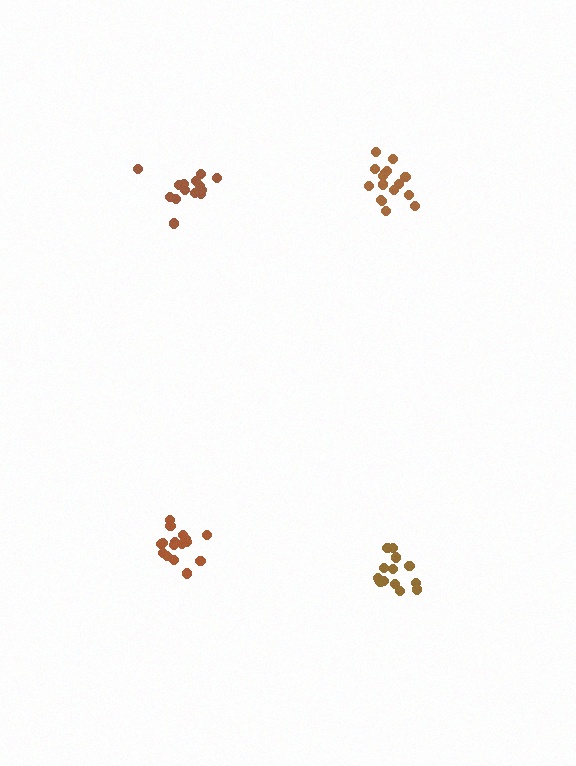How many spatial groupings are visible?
There are 4 spatial groupings.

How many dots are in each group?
Group 1: 16 dots, Group 2: 14 dots, Group 3: 16 dots, Group 4: 15 dots (61 total).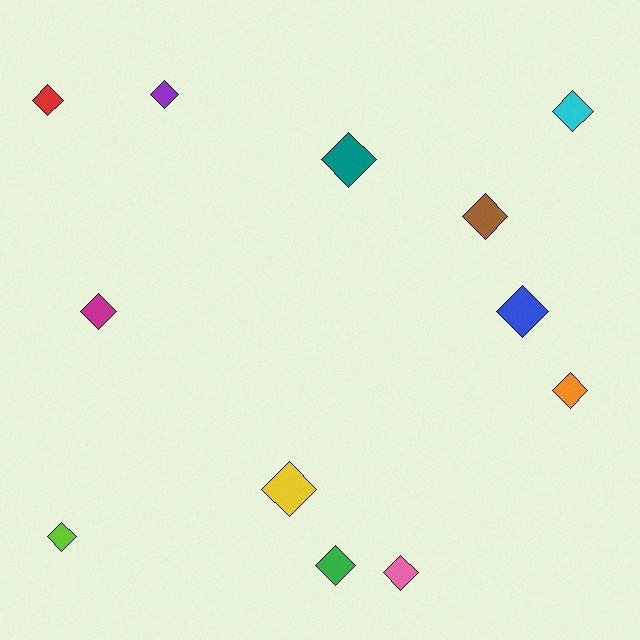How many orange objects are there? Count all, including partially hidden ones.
There is 1 orange object.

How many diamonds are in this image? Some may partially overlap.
There are 12 diamonds.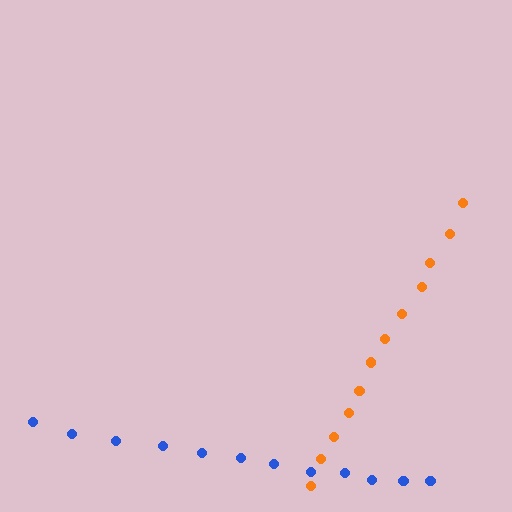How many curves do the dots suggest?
There are 2 distinct paths.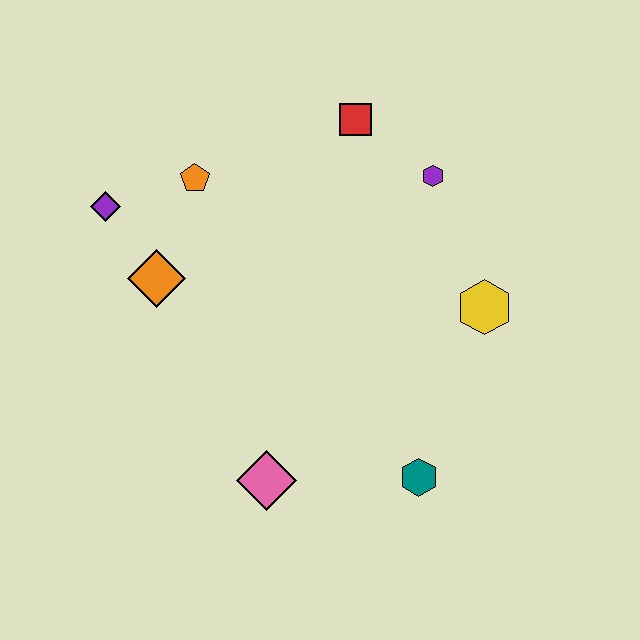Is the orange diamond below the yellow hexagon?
No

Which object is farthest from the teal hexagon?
The purple diamond is farthest from the teal hexagon.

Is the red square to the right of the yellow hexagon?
No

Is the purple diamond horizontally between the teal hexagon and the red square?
No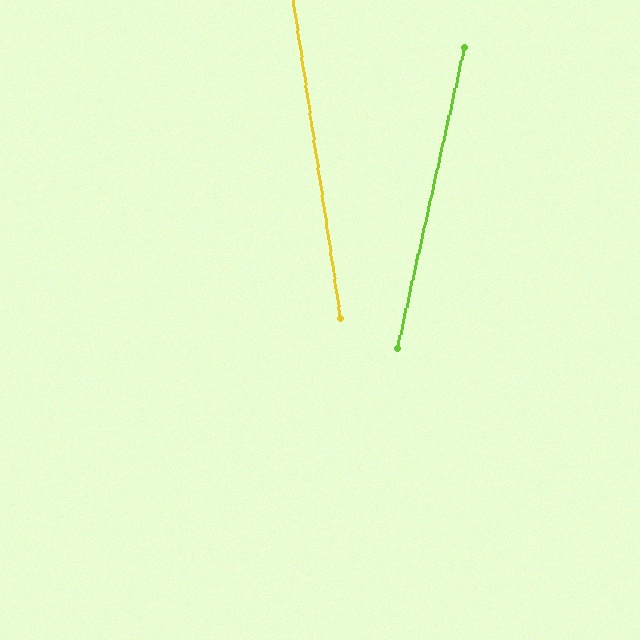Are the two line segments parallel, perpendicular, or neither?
Neither parallel nor perpendicular — they differ by about 21°.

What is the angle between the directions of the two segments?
Approximately 21 degrees.